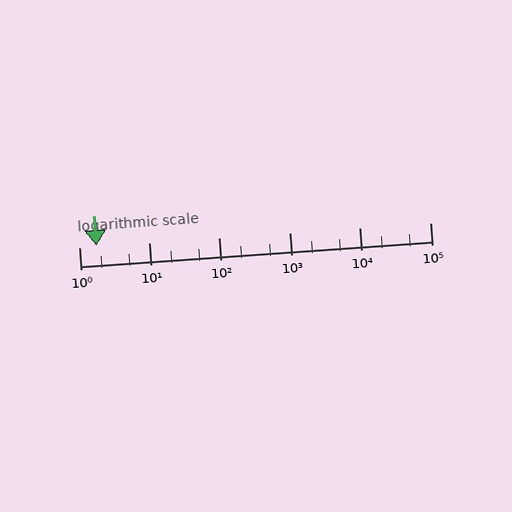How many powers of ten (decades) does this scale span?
The scale spans 5 decades, from 1 to 100000.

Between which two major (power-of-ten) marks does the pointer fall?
The pointer is between 1 and 10.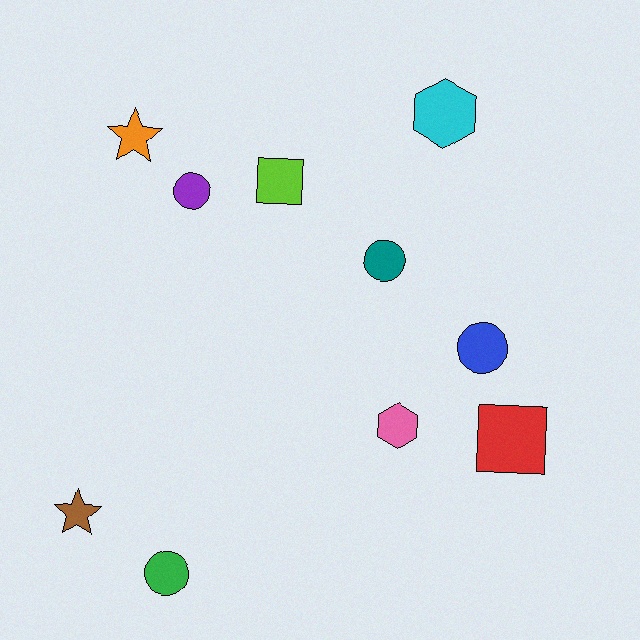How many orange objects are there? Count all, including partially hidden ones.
There is 1 orange object.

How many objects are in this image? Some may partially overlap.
There are 10 objects.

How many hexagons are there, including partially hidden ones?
There are 2 hexagons.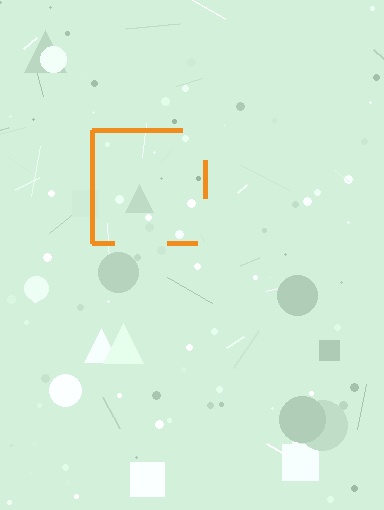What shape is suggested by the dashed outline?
The dashed outline suggests a square.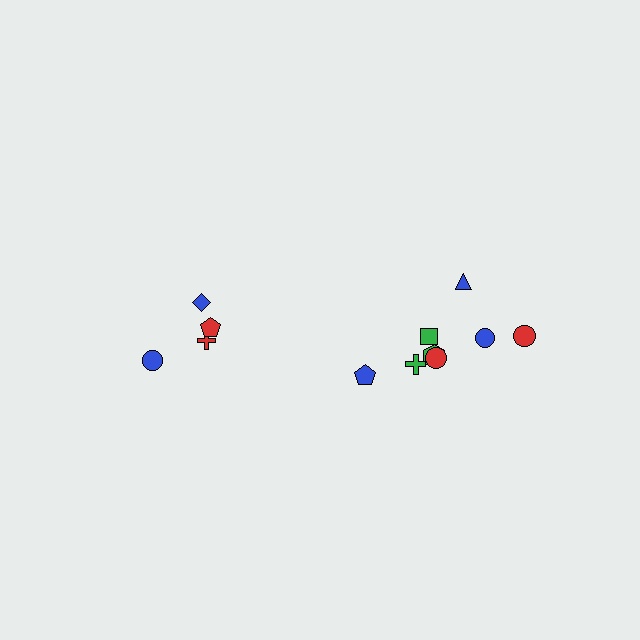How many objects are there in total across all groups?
There are 12 objects.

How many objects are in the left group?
There are 4 objects.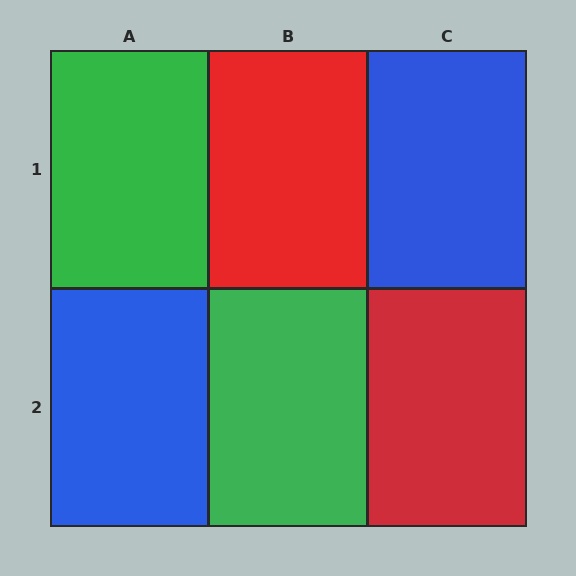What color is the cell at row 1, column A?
Green.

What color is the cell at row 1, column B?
Red.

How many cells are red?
2 cells are red.